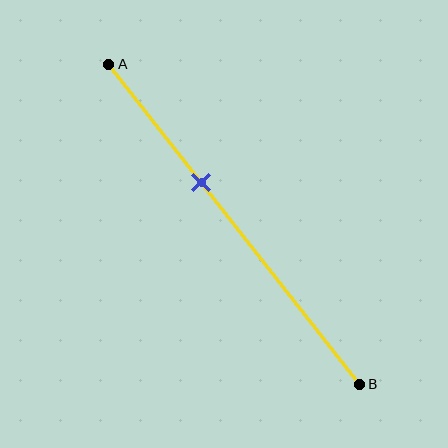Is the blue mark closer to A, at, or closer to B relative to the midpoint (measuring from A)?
The blue mark is closer to point A than the midpoint of segment AB.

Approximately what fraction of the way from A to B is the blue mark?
The blue mark is approximately 35% of the way from A to B.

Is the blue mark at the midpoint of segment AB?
No, the mark is at about 35% from A, not at the 50% midpoint.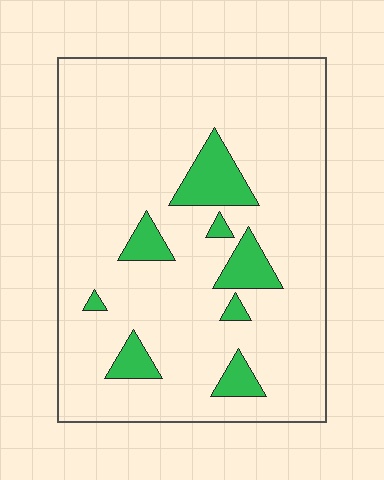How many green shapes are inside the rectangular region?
8.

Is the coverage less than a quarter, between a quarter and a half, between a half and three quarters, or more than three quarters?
Less than a quarter.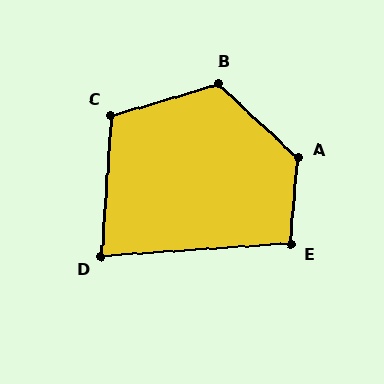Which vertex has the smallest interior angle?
D, at approximately 83 degrees.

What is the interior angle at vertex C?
Approximately 111 degrees (obtuse).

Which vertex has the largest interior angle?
A, at approximately 128 degrees.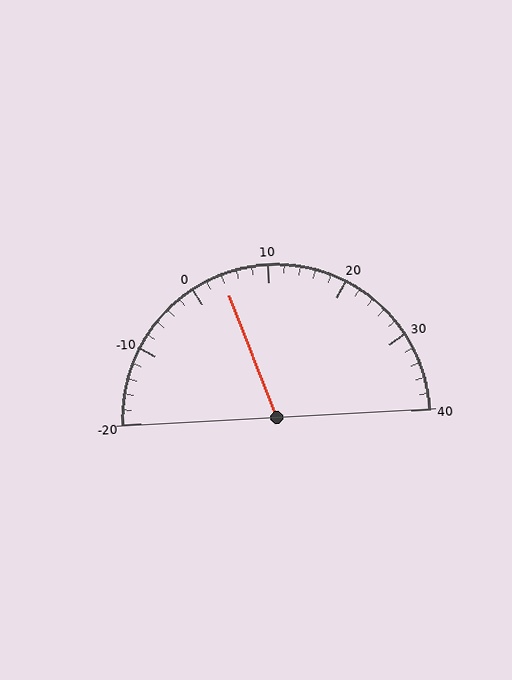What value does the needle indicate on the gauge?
The needle indicates approximately 4.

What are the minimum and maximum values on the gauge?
The gauge ranges from -20 to 40.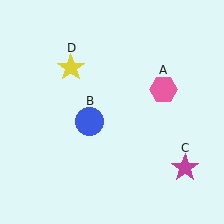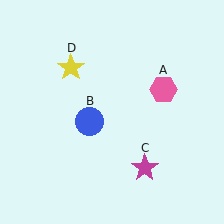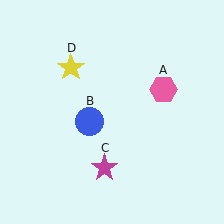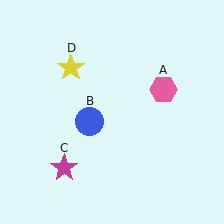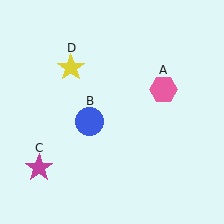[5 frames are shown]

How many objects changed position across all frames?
1 object changed position: magenta star (object C).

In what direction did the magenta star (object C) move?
The magenta star (object C) moved left.